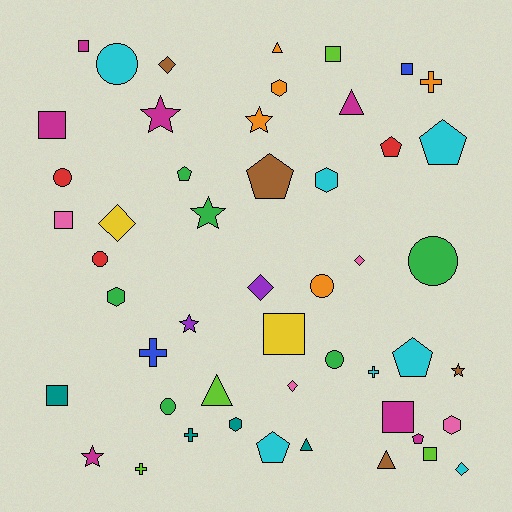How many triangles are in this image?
There are 5 triangles.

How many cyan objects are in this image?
There are 7 cyan objects.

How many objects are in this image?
There are 50 objects.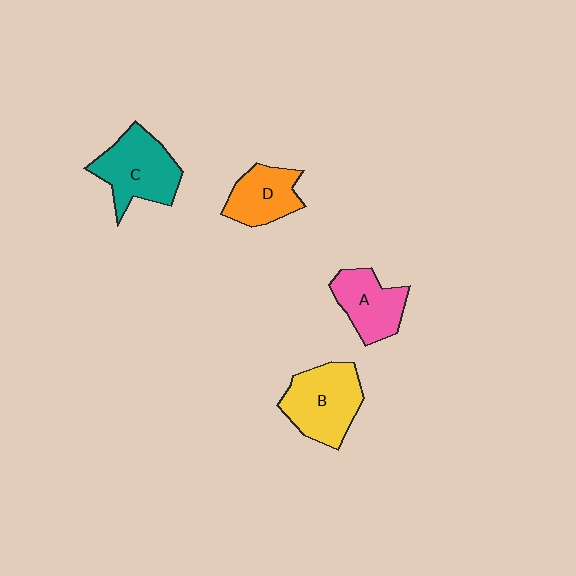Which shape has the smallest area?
Shape D (orange).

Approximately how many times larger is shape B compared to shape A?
Approximately 1.3 times.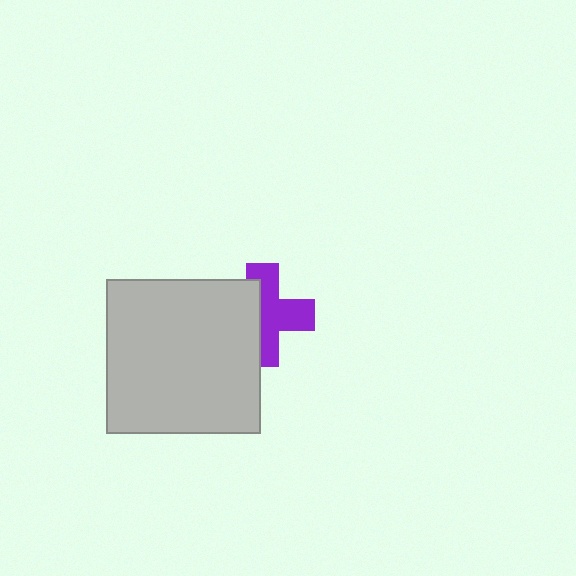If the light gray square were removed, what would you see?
You would see the complete purple cross.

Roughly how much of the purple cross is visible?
About half of it is visible (roughly 56%).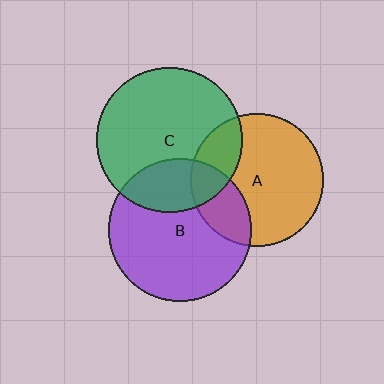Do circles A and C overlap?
Yes.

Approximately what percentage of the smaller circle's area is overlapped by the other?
Approximately 20%.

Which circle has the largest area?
Circle C (green).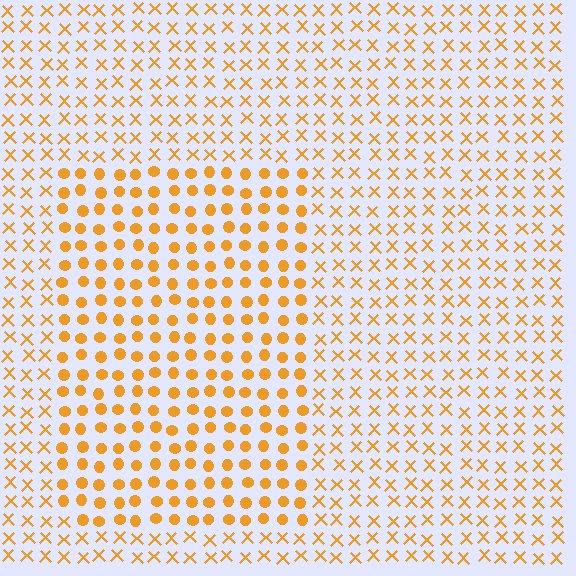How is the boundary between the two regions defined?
The boundary is defined by a change in element shape: circles inside vs. X marks outside. All elements share the same color and spacing.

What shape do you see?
I see a rectangle.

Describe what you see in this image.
The image is filled with small orange elements arranged in a uniform grid. A rectangle-shaped region contains circles, while the surrounding area contains X marks. The boundary is defined purely by the change in element shape.